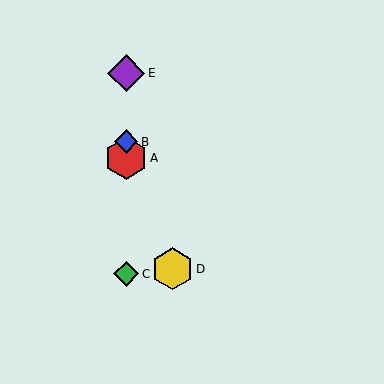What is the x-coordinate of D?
Object D is at x≈173.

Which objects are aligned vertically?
Objects A, B, C, E are aligned vertically.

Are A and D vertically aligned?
No, A is at x≈126 and D is at x≈173.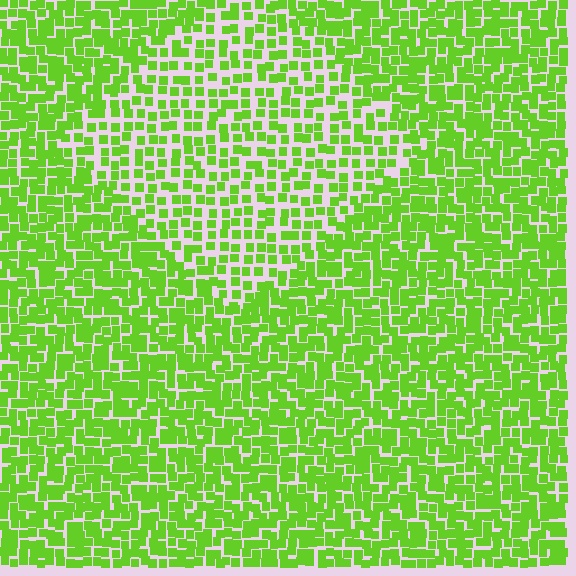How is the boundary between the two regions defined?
The boundary is defined by a change in element density (approximately 1.7x ratio). All elements are the same color, size, and shape.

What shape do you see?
I see a diamond.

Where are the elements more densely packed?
The elements are more densely packed outside the diamond boundary.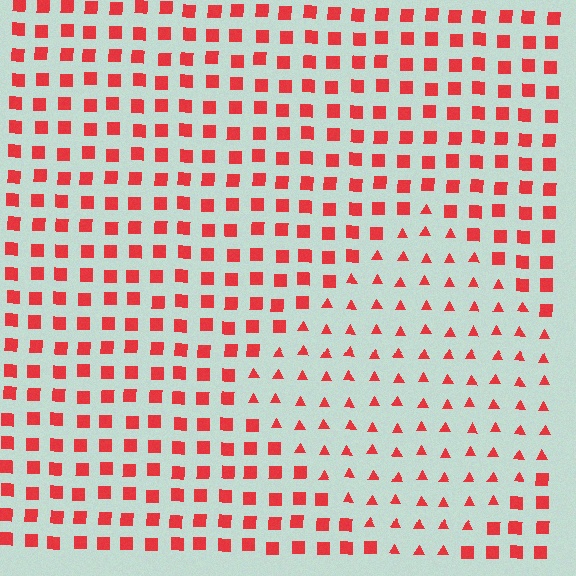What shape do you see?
I see a diamond.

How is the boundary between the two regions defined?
The boundary is defined by a change in element shape: triangles inside vs. squares outside. All elements share the same color and spacing.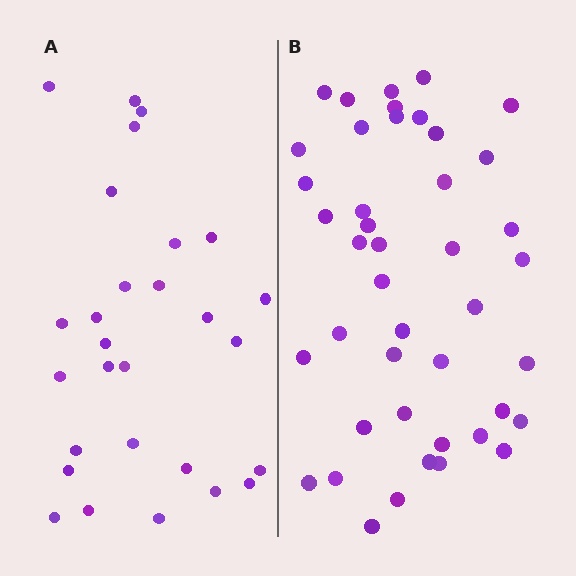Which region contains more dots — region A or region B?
Region B (the right region) has more dots.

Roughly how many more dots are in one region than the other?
Region B has approximately 15 more dots than region A.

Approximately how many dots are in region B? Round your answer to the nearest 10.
About 40 dots. (The exact count is 43, which rounds to 40.)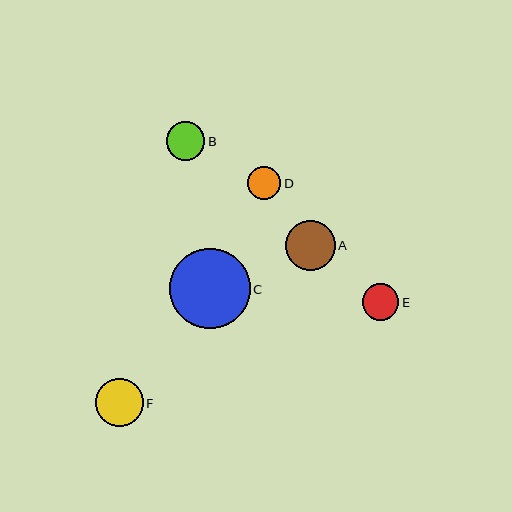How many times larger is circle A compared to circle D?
Circle A is approximately 1.5 times the size of circle D.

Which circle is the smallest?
Circle D is the smallest with a size of approximately 33 pixels.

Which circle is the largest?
Circle C is the largest with a size of approximately 80 pixels.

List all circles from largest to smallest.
From largest to smallest: C, A, F, B, E, D.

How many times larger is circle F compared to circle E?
Circle F is approximately 1.3 times the size of circle E.